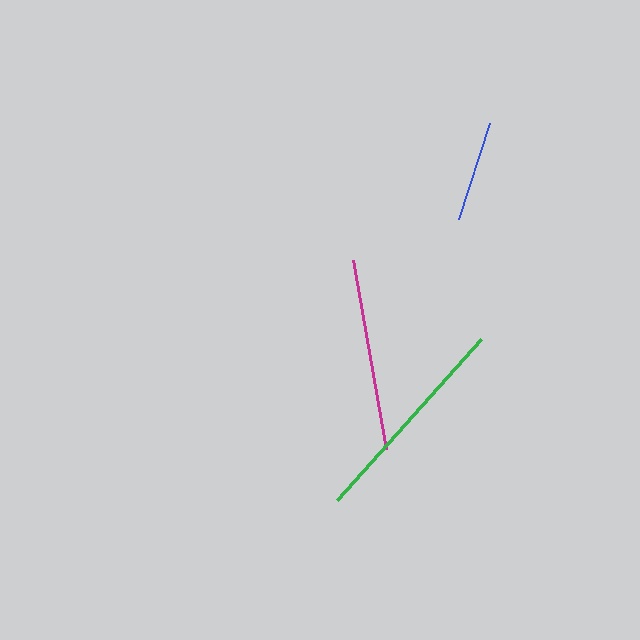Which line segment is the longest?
The green line is the longest at approximately 216 pixels.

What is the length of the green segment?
The green segment is approximately 216 pixels long.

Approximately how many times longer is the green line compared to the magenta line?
The green line is approximately 1.1 times the length of the magenta line.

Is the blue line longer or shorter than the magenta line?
The magenta line is longer than the blue line.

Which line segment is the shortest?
The blue line is the shortest at approximately 101 pixels.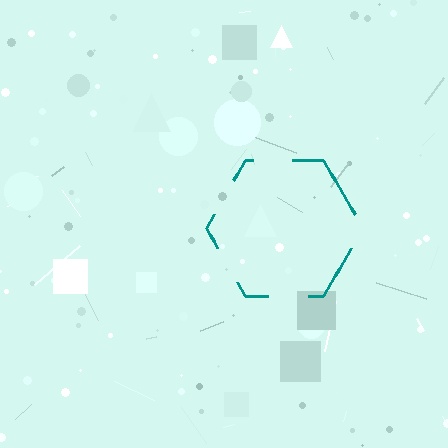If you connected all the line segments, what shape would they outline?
They would outline a hexagon.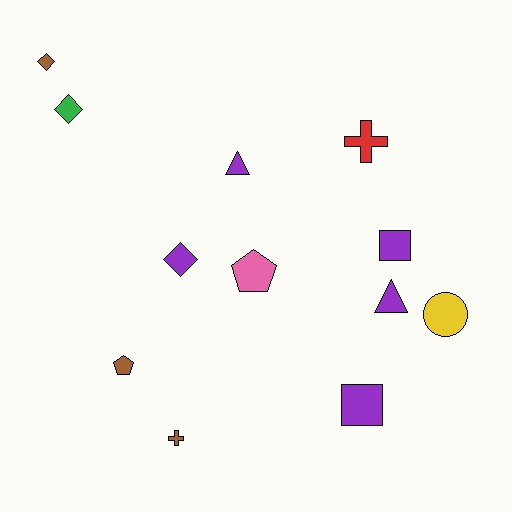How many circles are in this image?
There is 1 circle.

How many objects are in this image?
There are 12 objects.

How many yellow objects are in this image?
There is 1 yellow object.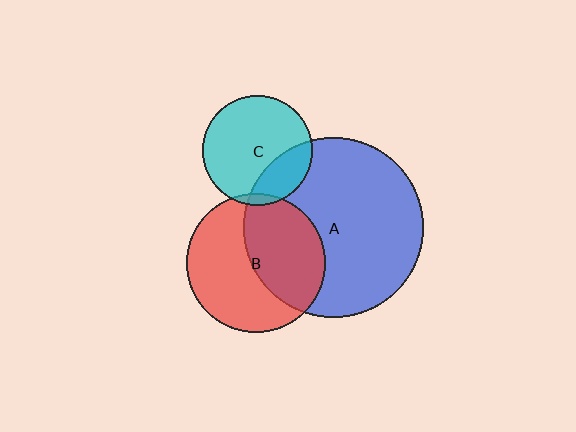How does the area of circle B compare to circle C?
Approximately 1.6 times.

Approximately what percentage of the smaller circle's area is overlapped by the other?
Approximately 25%.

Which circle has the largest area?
Circle A (blue).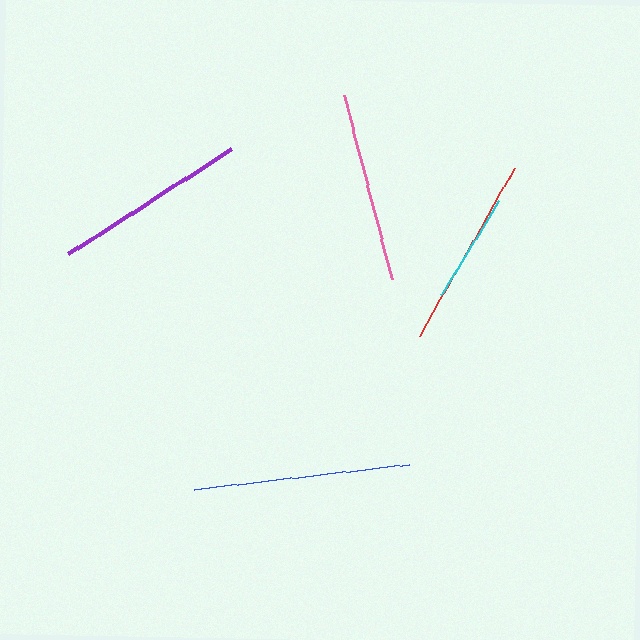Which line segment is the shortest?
The cyan line is the shortest at approximately 109 pixels.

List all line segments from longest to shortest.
From longest to shortest: blue, red, purple, pink, cyan.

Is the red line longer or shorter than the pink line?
The red line is longer than the pink line.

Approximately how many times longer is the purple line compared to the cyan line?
The purple line is approximately 1.8 times the length of the cyan line.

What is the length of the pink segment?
The pink segment is approximately 190 pixels long.